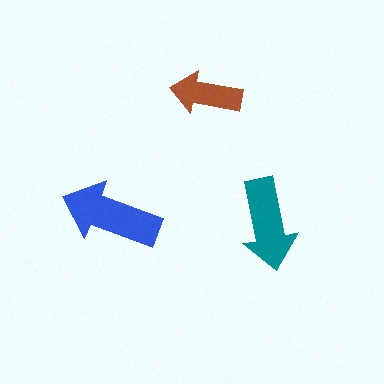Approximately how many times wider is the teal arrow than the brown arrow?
About 1.5 times wider.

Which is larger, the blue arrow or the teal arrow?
The blue one.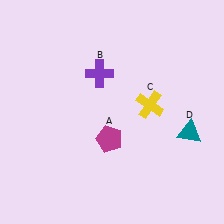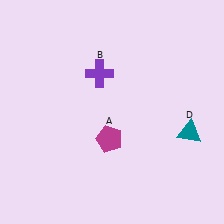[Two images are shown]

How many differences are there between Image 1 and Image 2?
There is 1 difference between the two images.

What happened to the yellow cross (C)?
The yellow cross (C) was removed in Image 2. It was in the top-right area of Image 1.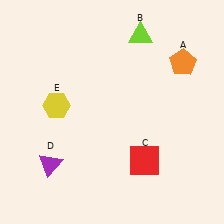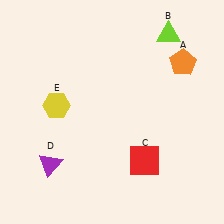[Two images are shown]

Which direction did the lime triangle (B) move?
The lime triangle (B) moved right.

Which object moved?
The lime triangle (B) moved right.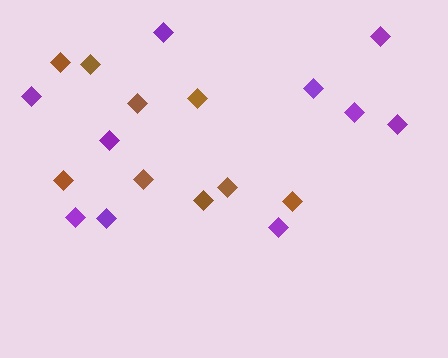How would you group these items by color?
There are 2 groups: one group of purple diamonds (10) and one group of brown diamonds (9).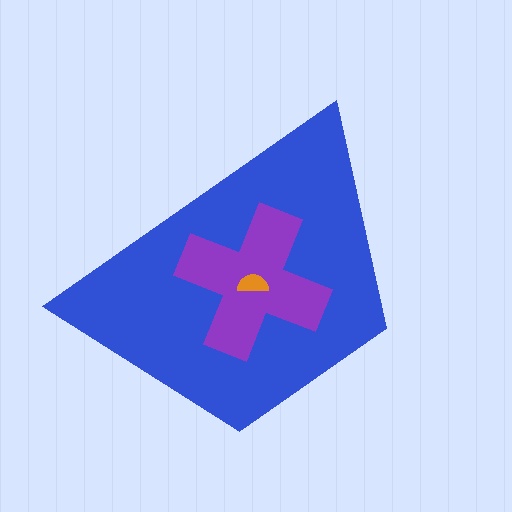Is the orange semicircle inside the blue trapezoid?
Yes.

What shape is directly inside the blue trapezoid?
The purple cross.